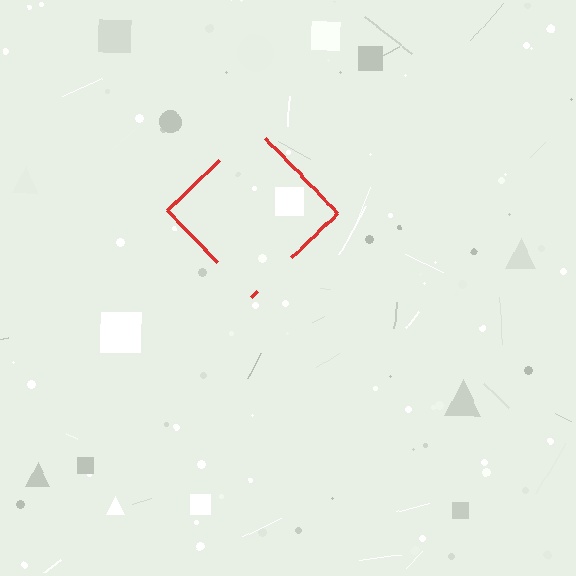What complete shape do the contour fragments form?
The contour fragments form a diamond.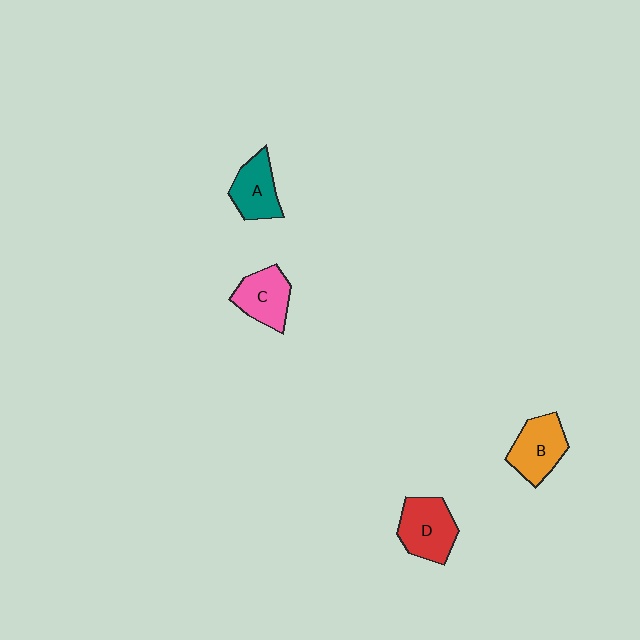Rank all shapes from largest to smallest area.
From largest to smallest: D (red), B (orange), C (pink), A (teal).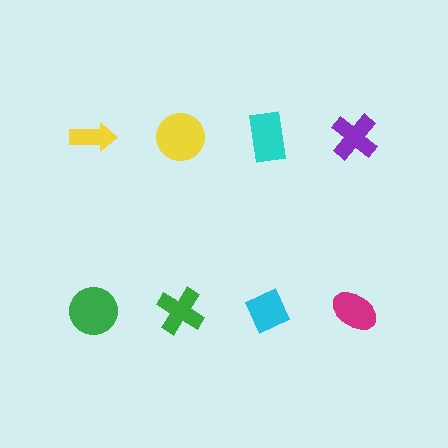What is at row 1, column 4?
A purple cross.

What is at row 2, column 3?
A cyan diamond.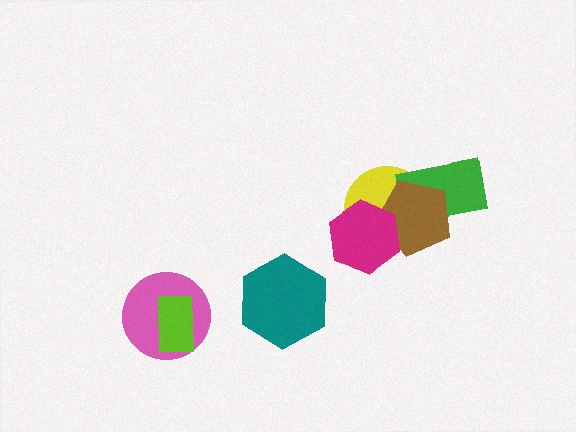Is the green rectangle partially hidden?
Yes, it is partially covered by another shape.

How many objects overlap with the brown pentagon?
3 objects overlap with the brown pentagon.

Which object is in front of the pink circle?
The lime rectangle is in front of the pink circle.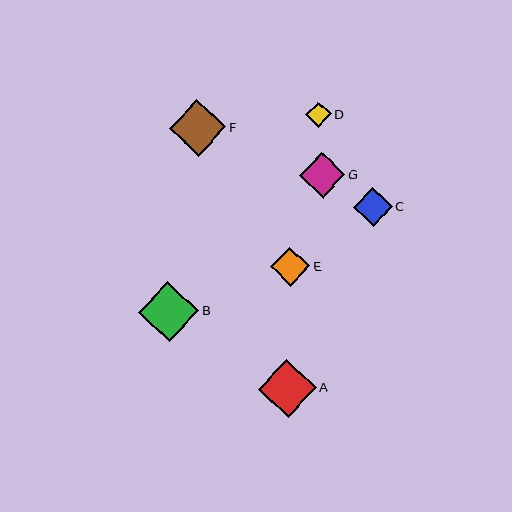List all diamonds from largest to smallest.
From largest to smallest: B, A, F, G, E, C, D.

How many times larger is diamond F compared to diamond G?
Diamond F is approximately 1.2 times the size of diamond G.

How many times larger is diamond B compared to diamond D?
Diamond B is approximately 2.4 times the size of diamond D.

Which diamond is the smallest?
Diamond D is the smallest with a size of approximately 25 pixels.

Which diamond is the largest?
Diamond B is the largest with a size of approximately 60 pixels.